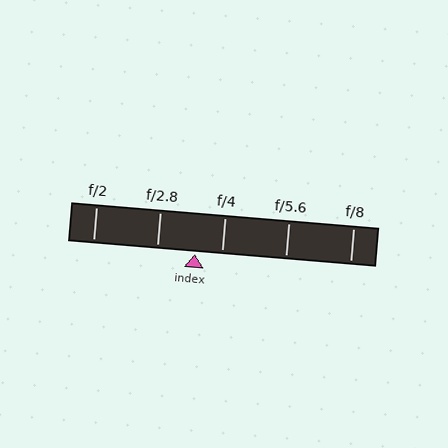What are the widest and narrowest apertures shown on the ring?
The widest aperture shown is f/2 and the narrowest is f/8.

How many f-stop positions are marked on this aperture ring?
There are 5 f-stop positions marked.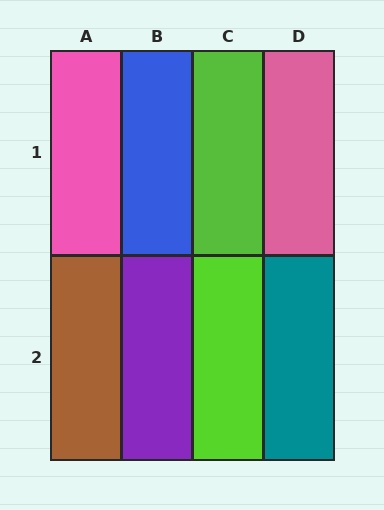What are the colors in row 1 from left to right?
Pink, blue, lime, pink.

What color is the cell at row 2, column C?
Lime.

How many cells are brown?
1 cell is brown.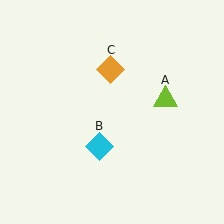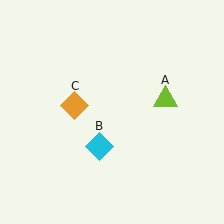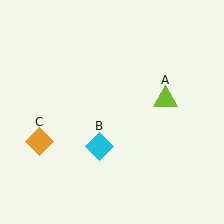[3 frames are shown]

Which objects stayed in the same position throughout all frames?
Lime triangle (object A) and cyan diamond (object B) remained stationary.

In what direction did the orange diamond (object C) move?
The orange diamond (object C) moved down and to the left.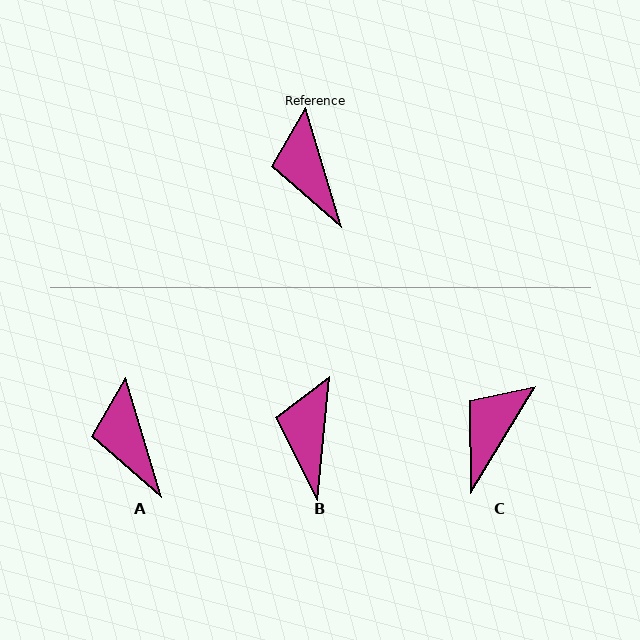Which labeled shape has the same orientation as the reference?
A.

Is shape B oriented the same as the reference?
No, it is off by about 22 degrees.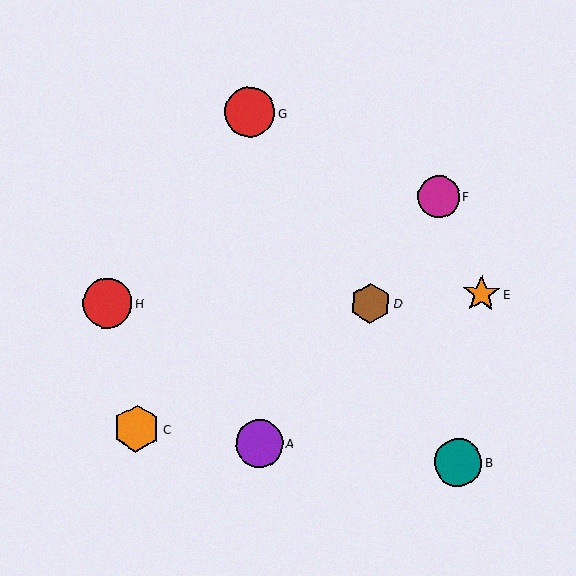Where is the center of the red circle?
The center of the red circle is at (250, 112).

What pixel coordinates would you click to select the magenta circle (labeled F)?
Click at (438, 197) to select the magenta circle F.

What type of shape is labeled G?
Shape G is a red circle.